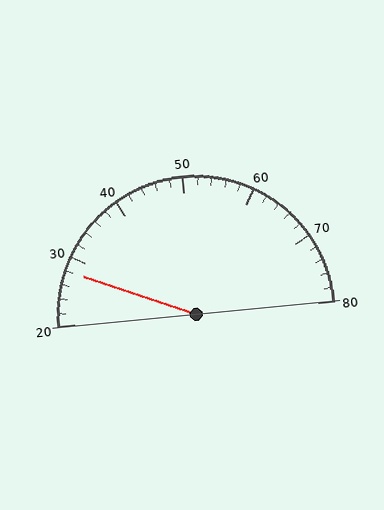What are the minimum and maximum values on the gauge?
The gauge ranges from 20 to 80.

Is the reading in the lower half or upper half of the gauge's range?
The reading is in the lower half of the range (20 to 80).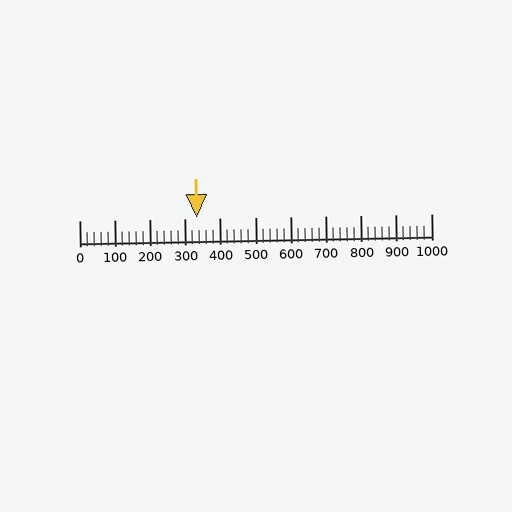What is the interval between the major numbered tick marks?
The major tick marks are spaced 100 units apart.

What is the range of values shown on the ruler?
The ruler shows values from 0 to 1000.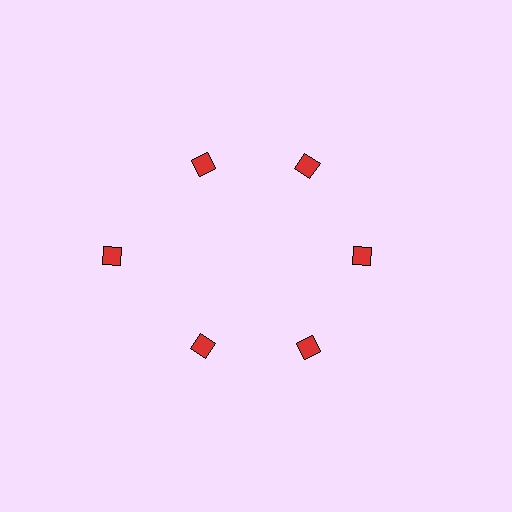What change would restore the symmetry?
The symmetry would be restored by moving it inward, back onto the ring so that all 6 diamonds sit at equal angles and equal distance from the center.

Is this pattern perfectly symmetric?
No. The 6 red diamonds are arranged in a ring, but one element near the 9 o'clock position is pushed outward from the center, breaking the 6-fold rotational symmetry.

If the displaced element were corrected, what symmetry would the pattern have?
It would have 6-fold rotational symmetry — the pattern would map onto itself every 60 degrees.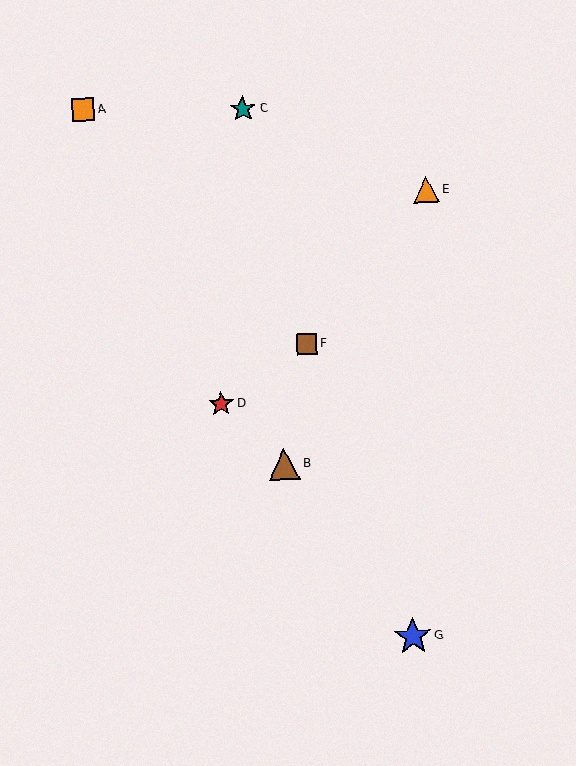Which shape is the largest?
The blue star (labeled G) is the largest.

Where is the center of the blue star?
The center of the blue star is at (413, 636).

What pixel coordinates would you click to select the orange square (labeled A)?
Click at (83, 110) to select the orange square A.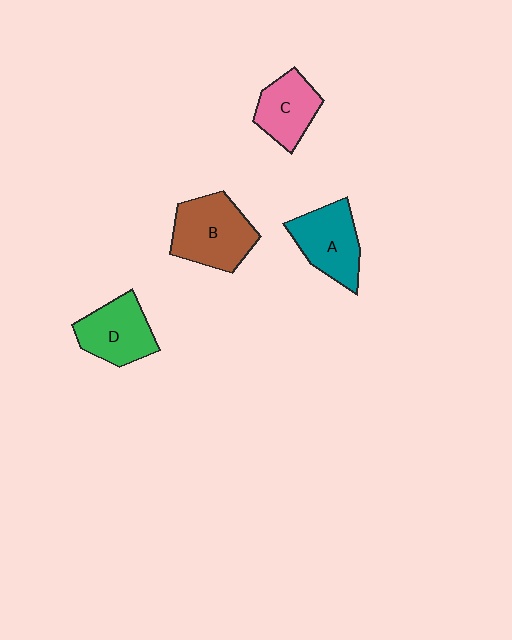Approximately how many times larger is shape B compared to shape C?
Approximately 1.4 times.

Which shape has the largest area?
Shape B (brown).